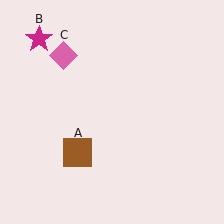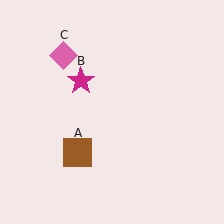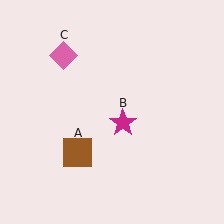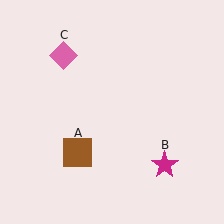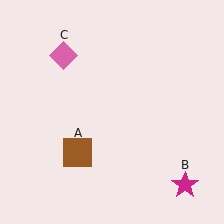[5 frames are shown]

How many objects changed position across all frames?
1 object changed position: magenta star (object B).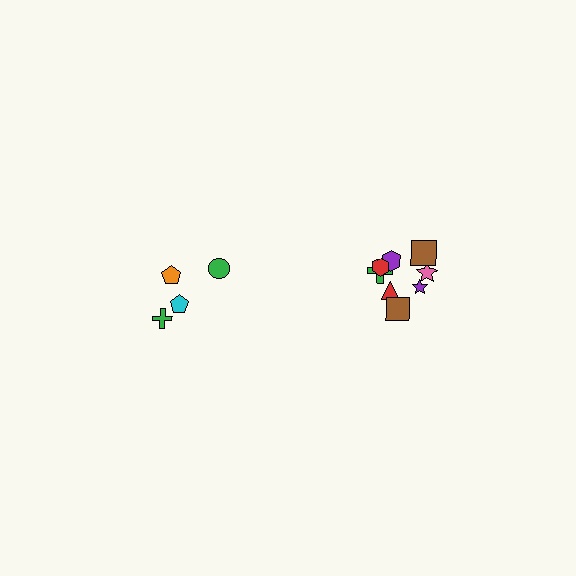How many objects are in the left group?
There are 4 objects.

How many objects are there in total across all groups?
There are 12 objects.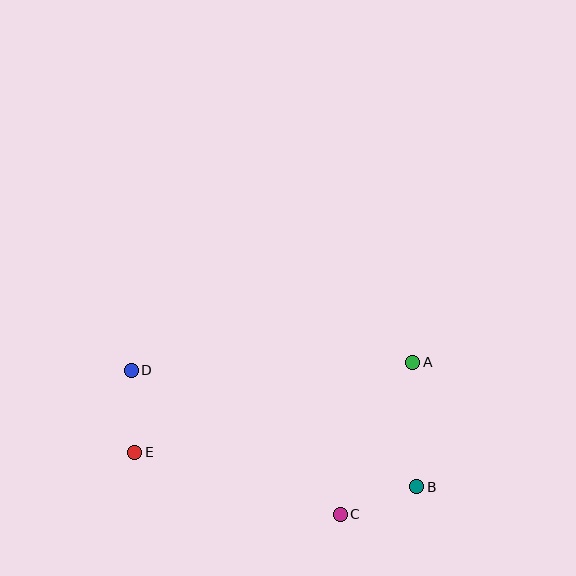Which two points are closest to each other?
Points B and C are closest to each other.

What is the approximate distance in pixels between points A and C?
The distance between A and C is approximately 169 pixels.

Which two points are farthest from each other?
Points B and D are farthest from each other.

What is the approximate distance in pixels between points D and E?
The distance between D and E is approximately 82 pixels.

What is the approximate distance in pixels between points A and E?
The distance between A and E is approximately 292 pixels.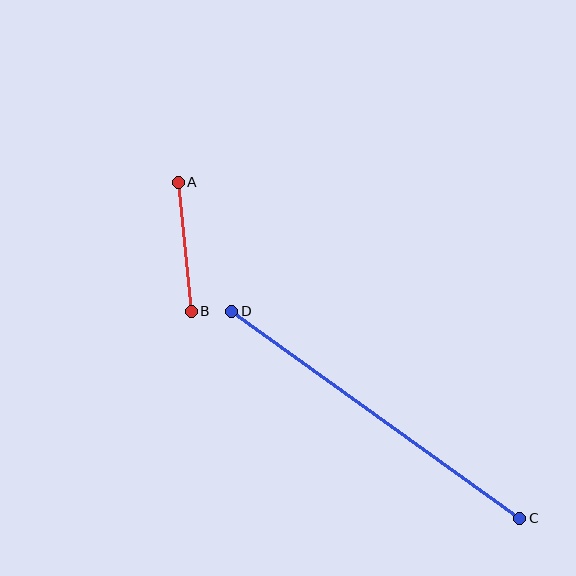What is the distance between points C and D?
The distance is approximately 355 pixels.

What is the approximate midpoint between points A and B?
The midpoint is at approximately (185, 247) pixels.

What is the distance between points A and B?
The distance is approximately 129 pixels.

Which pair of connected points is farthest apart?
Points C and D are farthest apart.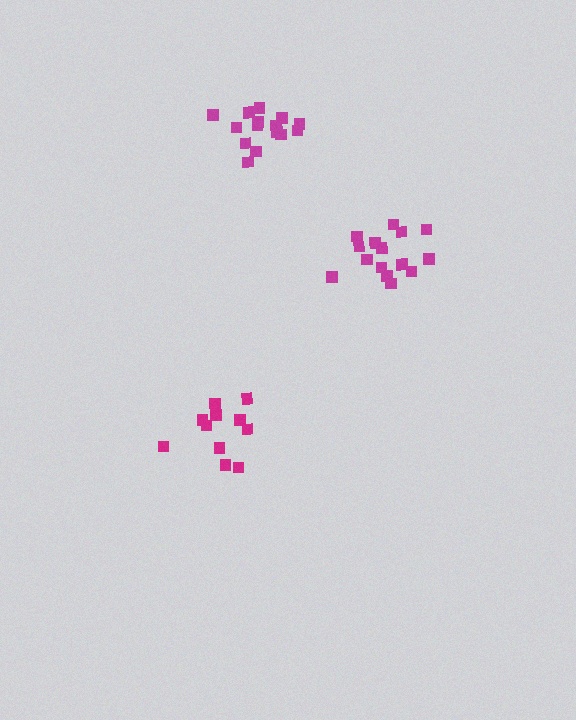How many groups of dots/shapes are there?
There are 3 groups.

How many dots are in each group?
Group 1: 15 dots, Group 2: 11 dots, Group 3: 15 dots (41 total).